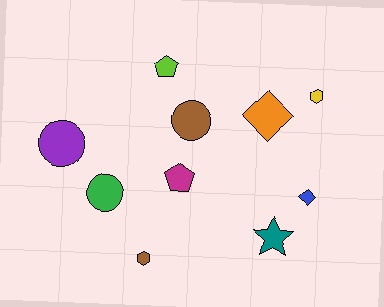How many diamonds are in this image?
There are 2 diamonds.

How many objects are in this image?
There are 10 objects.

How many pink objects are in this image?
There are no pink objects.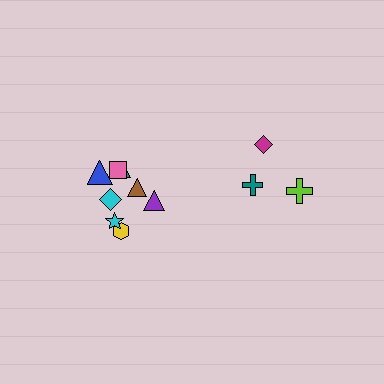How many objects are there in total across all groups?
There are 11 objects.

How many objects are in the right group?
There are 3 objects.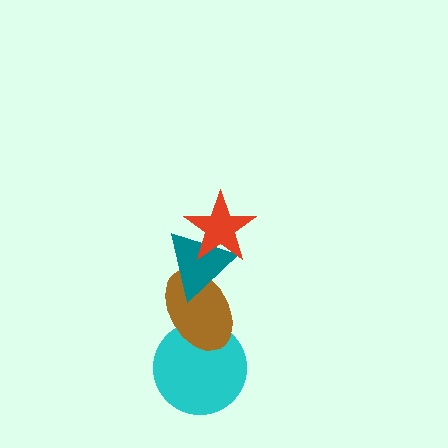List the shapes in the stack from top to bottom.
From top to bottom: the red star, the teal triangle, the brown ellipse, the cyan circle.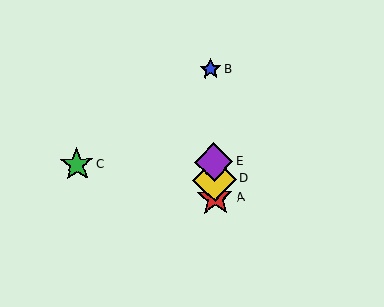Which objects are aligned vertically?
Objects A, B, D, E are aligned vertically.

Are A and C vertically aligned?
No, A is at x≈215 and C is at x≈77.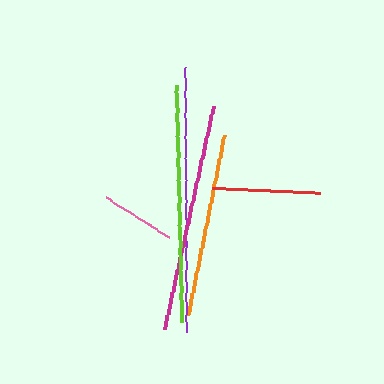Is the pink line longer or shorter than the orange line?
The orange line is longer than the pink line.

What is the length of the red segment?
The red segment is approximately 108 pixels long.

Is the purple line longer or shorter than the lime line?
The purple line is longer than the lime line.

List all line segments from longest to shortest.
From longest to shortest: purple, lime, magenta, orange, red, pink.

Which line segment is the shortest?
The pink line is the shortest at approximately 74 pixels.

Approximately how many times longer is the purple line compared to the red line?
The purple line is approximately 2.5 times the length of the red line.